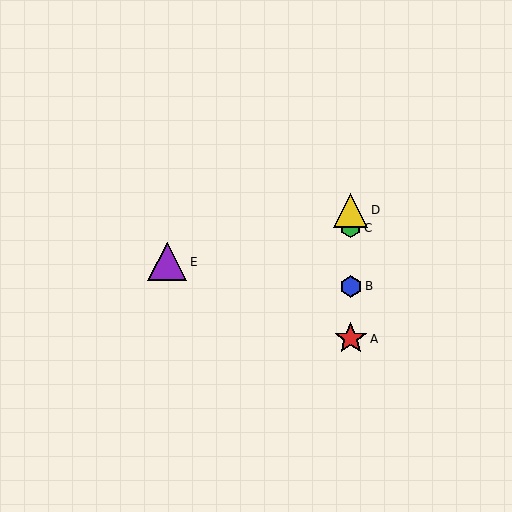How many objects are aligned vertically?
4 objects (A, B, C, D) are aligned vertically.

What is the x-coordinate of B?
Object B is at x≈351.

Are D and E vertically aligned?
No, D is at x≈351 and E is at x≈167.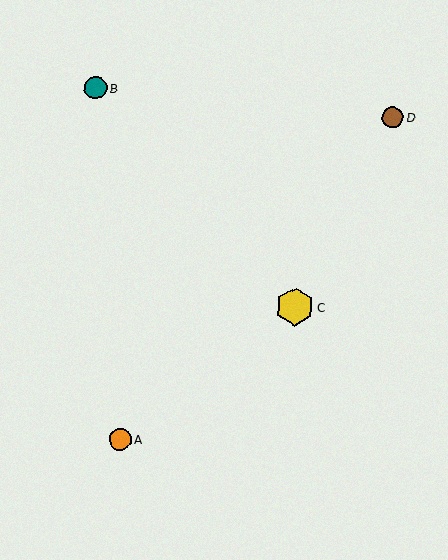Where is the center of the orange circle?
The center of the orange circle is at (120, 439).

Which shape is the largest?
The yellow hexagon (labeled C) is the largest.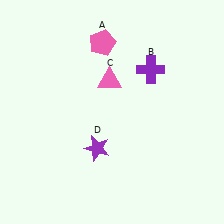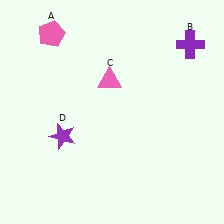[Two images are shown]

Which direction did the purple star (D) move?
The purple star (D) moved left.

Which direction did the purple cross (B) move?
The purple cross (B) moved right.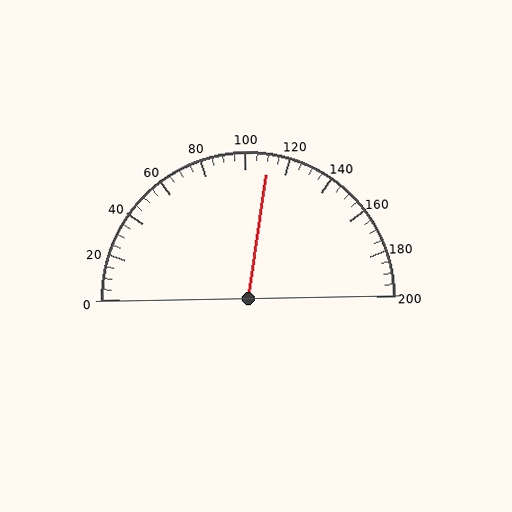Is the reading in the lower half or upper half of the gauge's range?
The reading is in the upper half of the range (0 to 200).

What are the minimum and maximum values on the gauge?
The gauge ranges from 0 to 200.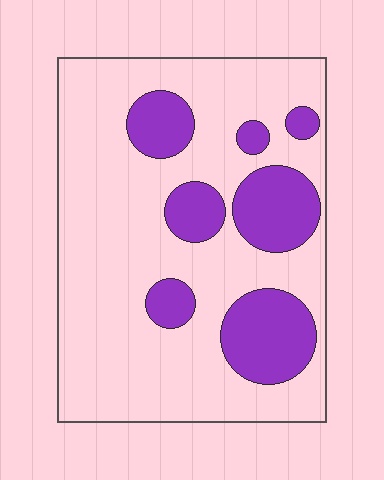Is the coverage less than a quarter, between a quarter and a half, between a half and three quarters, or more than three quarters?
Less than a quarter.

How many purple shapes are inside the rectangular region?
7.